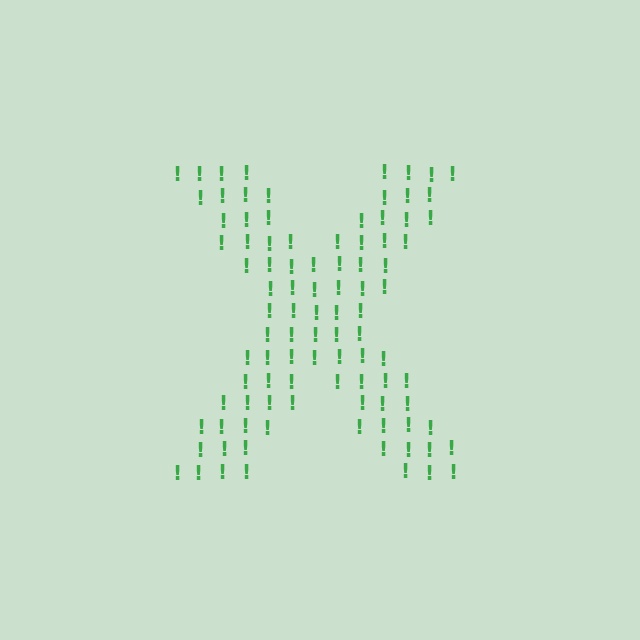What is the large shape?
The large shape is the letter X.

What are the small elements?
The small elements are exclamation marks.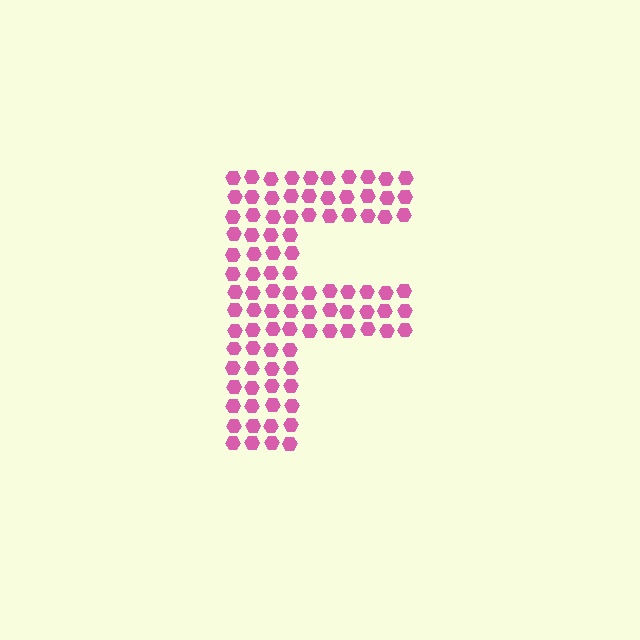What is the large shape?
The large shape is the letter F.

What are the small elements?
The small elements are hexagons.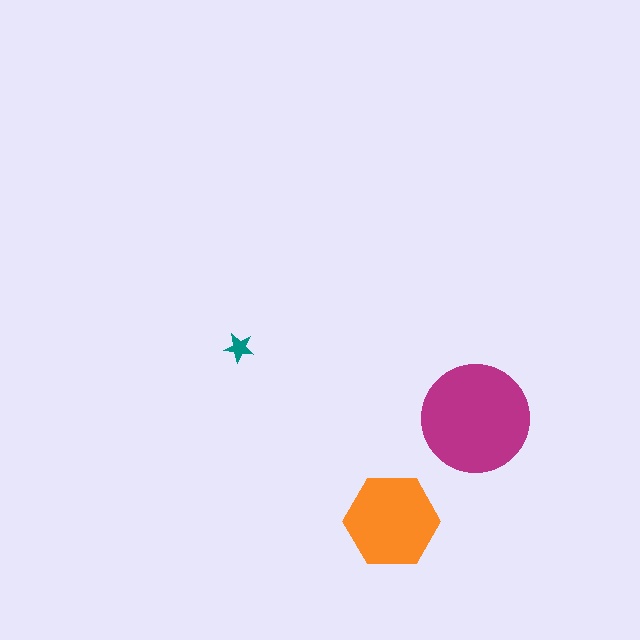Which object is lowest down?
The orange hexagon is bottommost.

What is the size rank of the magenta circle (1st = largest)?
1st.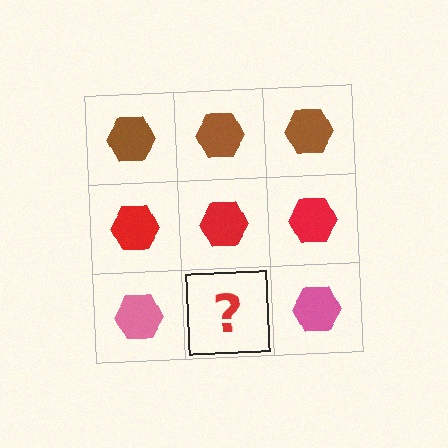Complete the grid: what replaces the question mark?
The question mark should be replaced with a pink hexagon.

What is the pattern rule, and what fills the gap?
The rule is that each row has a consistent color. The gap should be filled with a pink hexagon.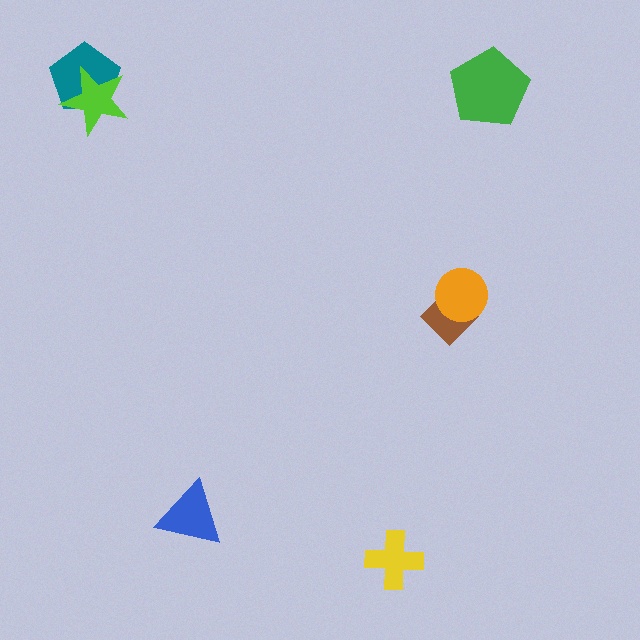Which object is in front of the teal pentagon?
The lime star is in front of the teal pentagon.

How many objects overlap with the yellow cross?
0 objects overlap with the yellow cross.